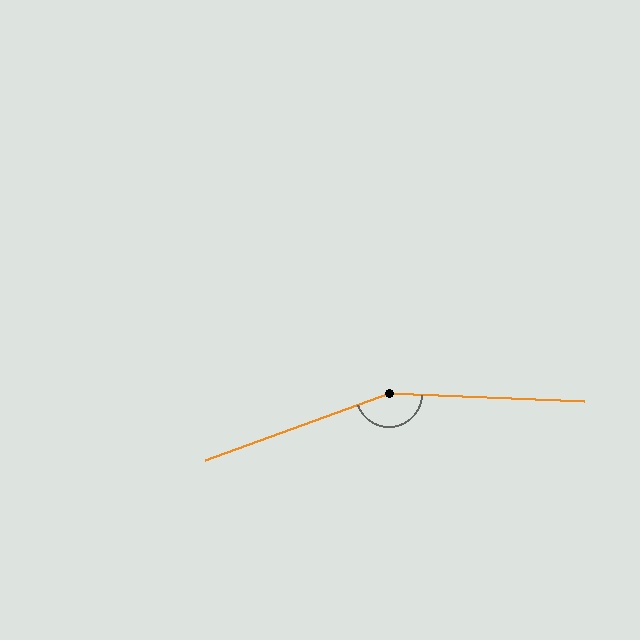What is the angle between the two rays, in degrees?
Approximately 158 degrees.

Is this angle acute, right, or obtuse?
It is obtuse.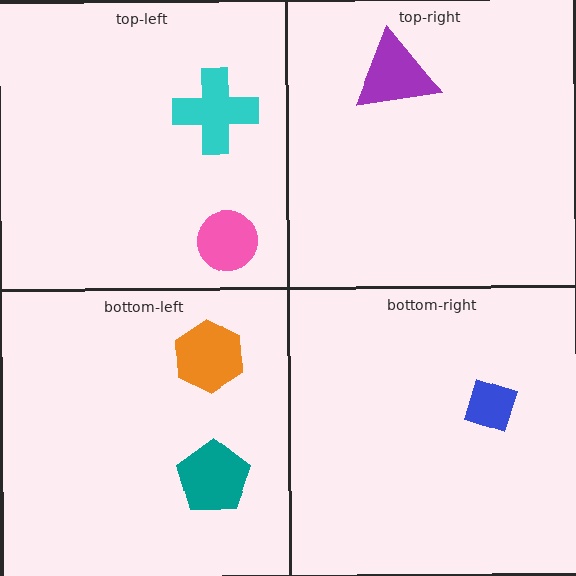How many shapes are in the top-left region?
2.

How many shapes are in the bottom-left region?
2.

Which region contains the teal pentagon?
The bottom-left region.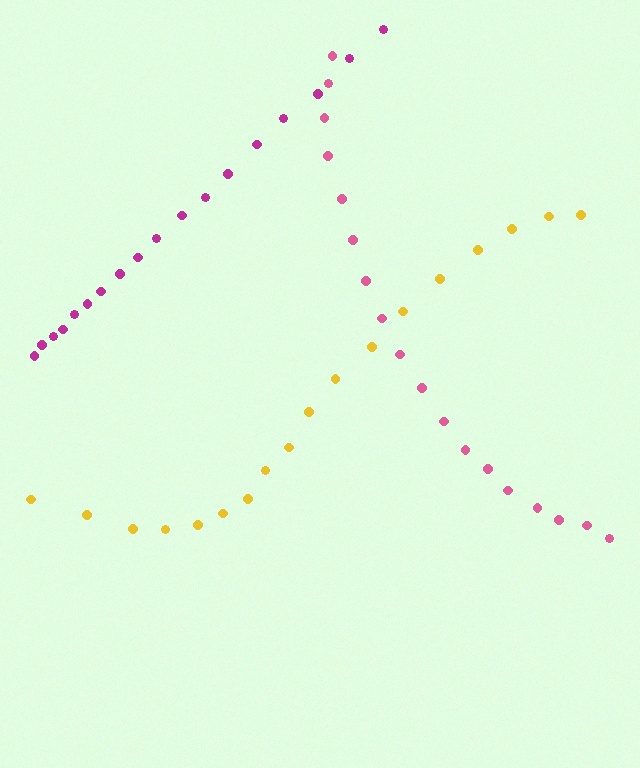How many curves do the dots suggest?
There are 3 distinct paths.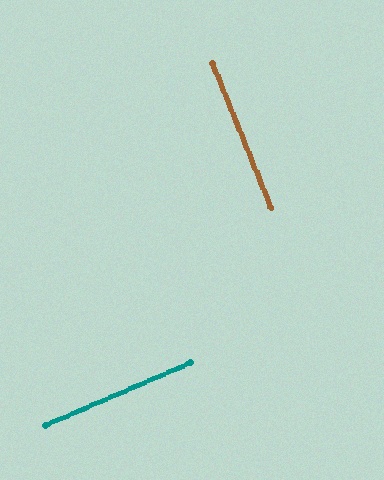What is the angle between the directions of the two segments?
Approximately 89 degrees.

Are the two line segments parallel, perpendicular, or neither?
Perpendicular — they meet at approximately 89°.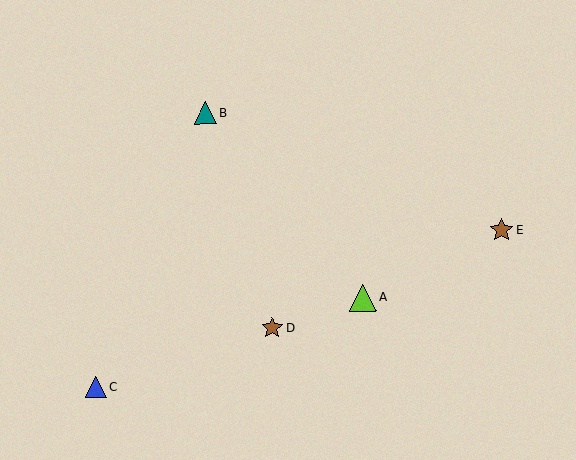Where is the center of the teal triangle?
The center of the teal triangle is at (205, 113).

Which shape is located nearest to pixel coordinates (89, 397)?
The blue triangle (labeled C) at (96, 387) is nearest to that location.